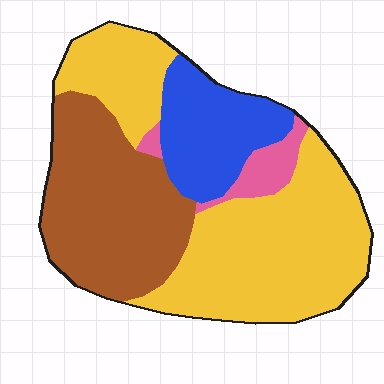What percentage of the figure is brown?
Brown covers about 30% of the figure.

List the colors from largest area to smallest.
From largest to smallest: yellow, brown, blue, pink.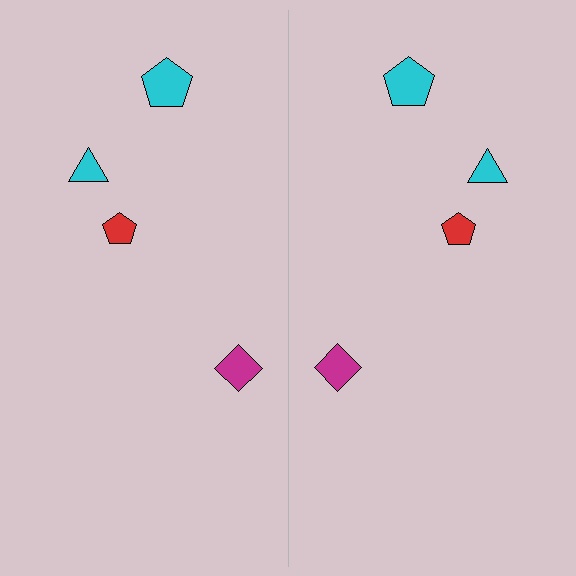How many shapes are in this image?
There are 8 shapes in this image.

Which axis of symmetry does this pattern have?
The pattern has a vertical axis of symmetry running through the center of the image.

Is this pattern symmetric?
Yes, this pattern has bilateral (reflection) symmetry.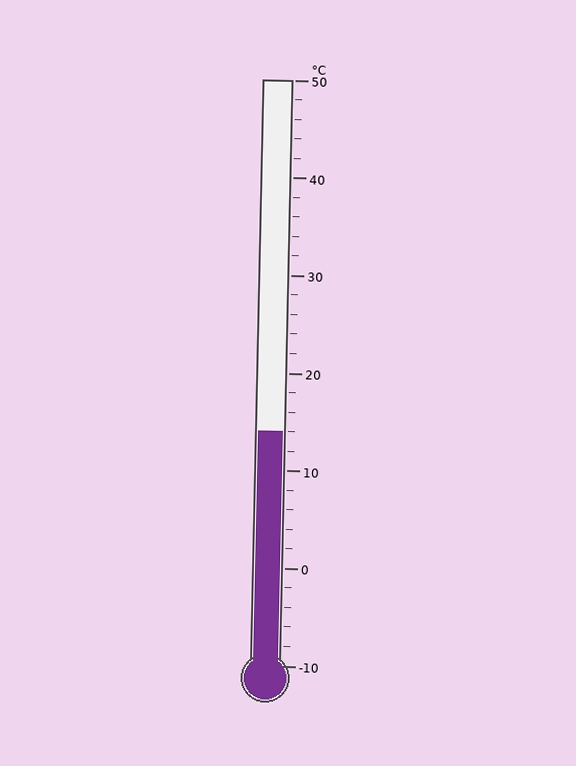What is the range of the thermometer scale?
The thermometer scale ranges from -10°C to 50°C.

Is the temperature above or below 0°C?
The temperature is above 0°C.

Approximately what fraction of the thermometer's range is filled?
The thermometer is filled to approximately 40% of its range.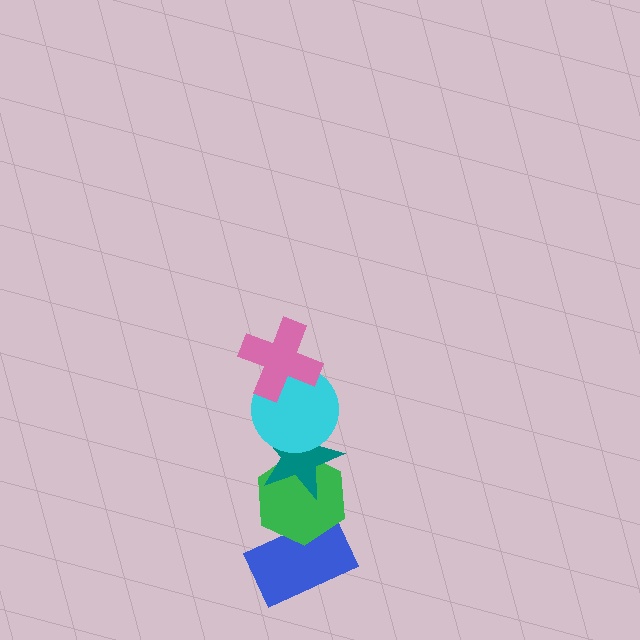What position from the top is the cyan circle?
The cyan circle is 2nd from the top.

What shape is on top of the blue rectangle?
The green hexagon is on top of the blue rectangle.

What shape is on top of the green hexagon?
The teal star is on top of the green hexagon.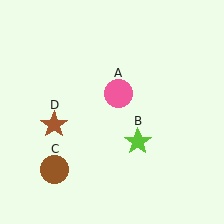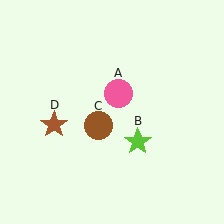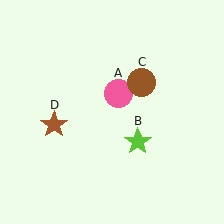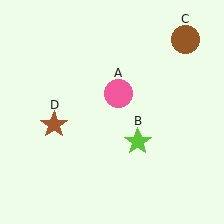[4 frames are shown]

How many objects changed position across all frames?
1 object changed position: brown circle (object C).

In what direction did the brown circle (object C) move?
The brown circle (object C) moved up and to the right.